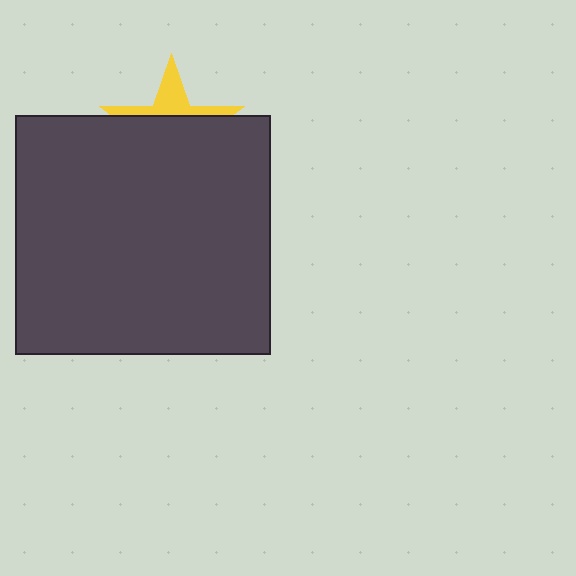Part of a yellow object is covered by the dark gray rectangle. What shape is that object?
It is a star.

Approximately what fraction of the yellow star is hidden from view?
Roughly 67% of the yellow star is hidden behind the dark gray rectangle.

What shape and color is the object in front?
The object in front is a dark gray rectangle.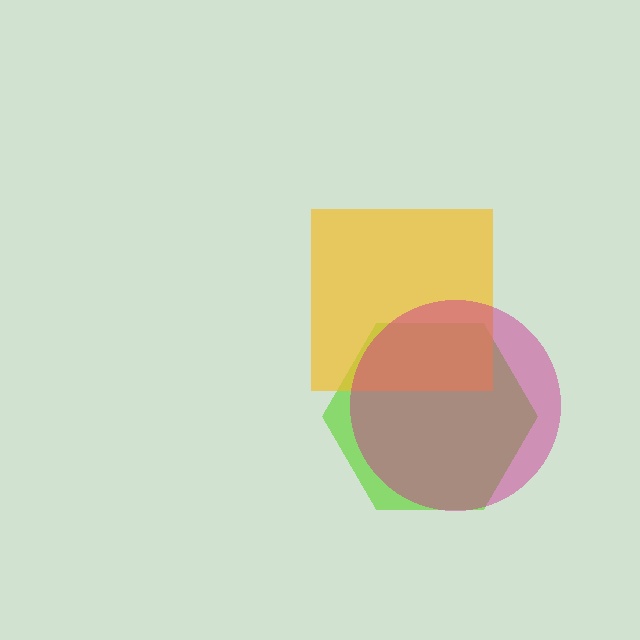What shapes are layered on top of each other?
The layered shapes are: a lime hexagon, a yellow square, a magenta circle.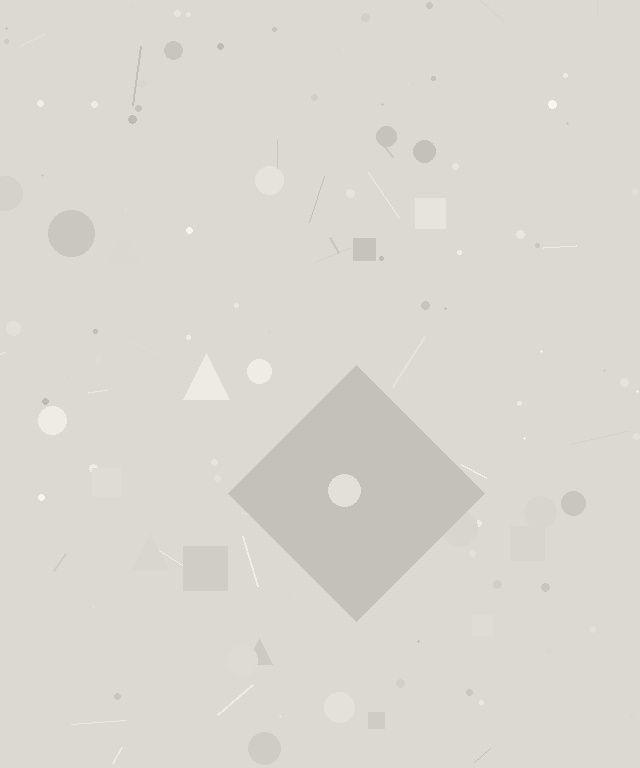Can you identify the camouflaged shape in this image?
The camouflaged shape is a diamond.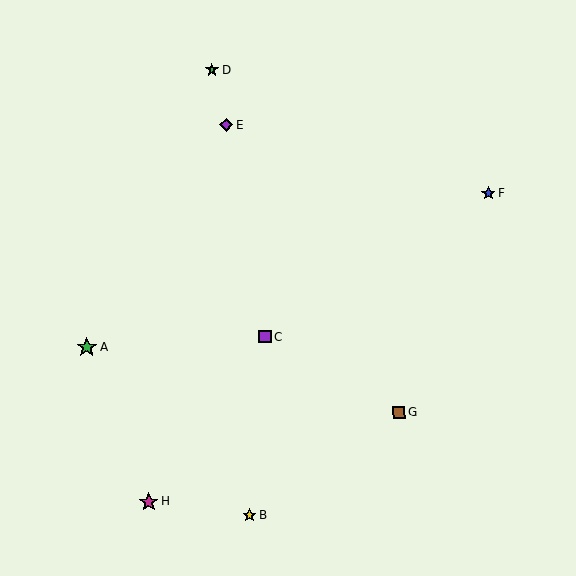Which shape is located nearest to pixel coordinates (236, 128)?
The purple diamond (labeled E) at (227, 125) is nearest to that location.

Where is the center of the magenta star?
The center of the magenta star is at (148, 502).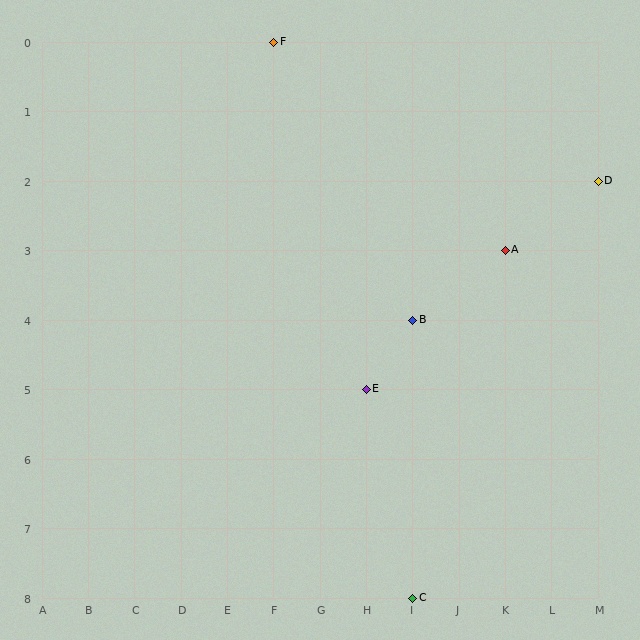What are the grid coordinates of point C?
Point C is at grid coordinates (I, 8).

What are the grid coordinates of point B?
Point B is at grid coordinates (I, 4).